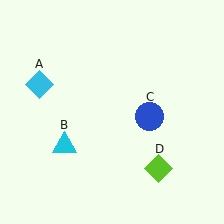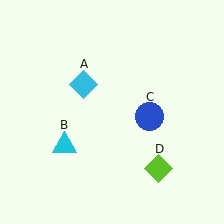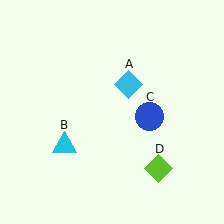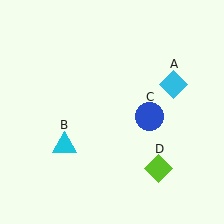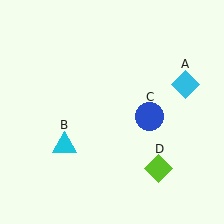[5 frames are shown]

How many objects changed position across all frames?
1 object changed position: cyan diamond (object A).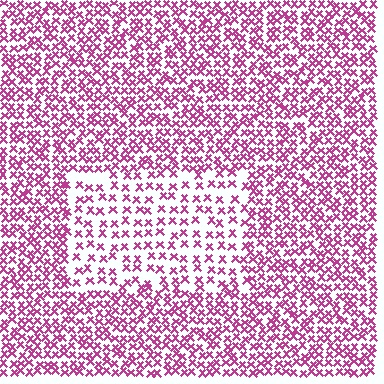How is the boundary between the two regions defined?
The boundary is defined by a change in element density (approximately 2.0x ratio). All elements are the same color, size, and shape.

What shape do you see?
I see a rectangle.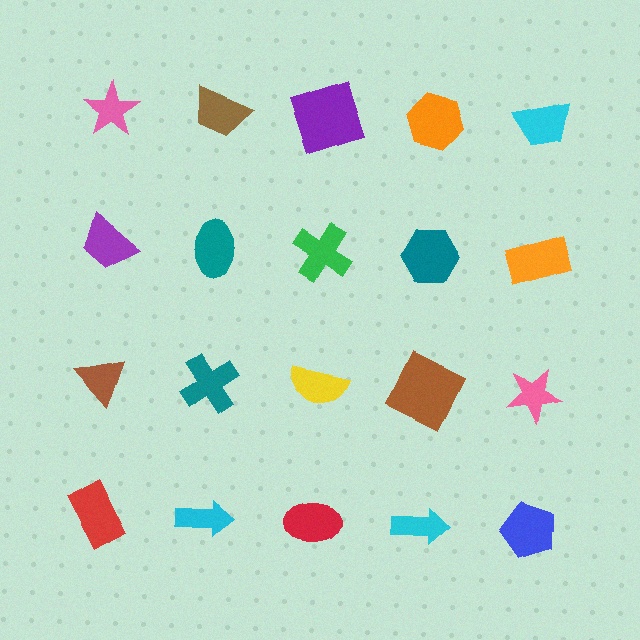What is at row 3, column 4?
A brown square.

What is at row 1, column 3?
A purple square.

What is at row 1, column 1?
A pink star.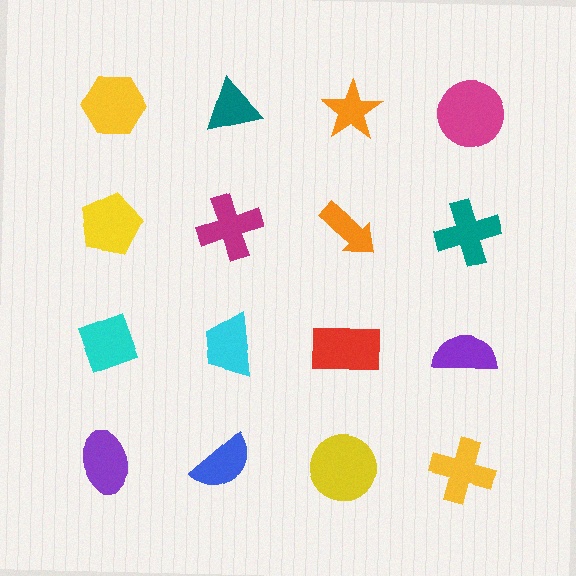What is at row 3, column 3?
A red rectangle.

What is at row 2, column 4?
A teal cross.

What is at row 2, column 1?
A yellow pentagon.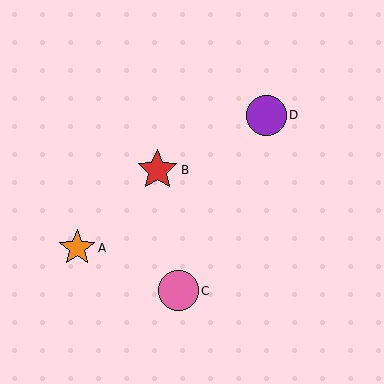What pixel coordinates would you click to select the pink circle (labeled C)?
Click at (178, 291) to select the pink circle C.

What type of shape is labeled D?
Shape D is a purple circle.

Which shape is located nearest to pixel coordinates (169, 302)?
The pink circle (labeled C) at (178, 291) is nearest to that location.